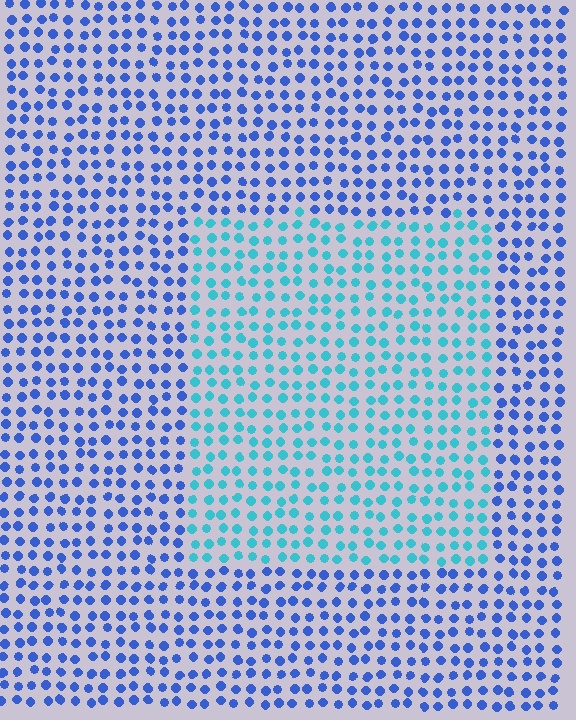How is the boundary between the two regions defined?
The boundary is defined purely by a slight shift in hue (about 40 degrees). Spacing, size, and orientation are identical on both sides.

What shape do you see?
I see a rectangle.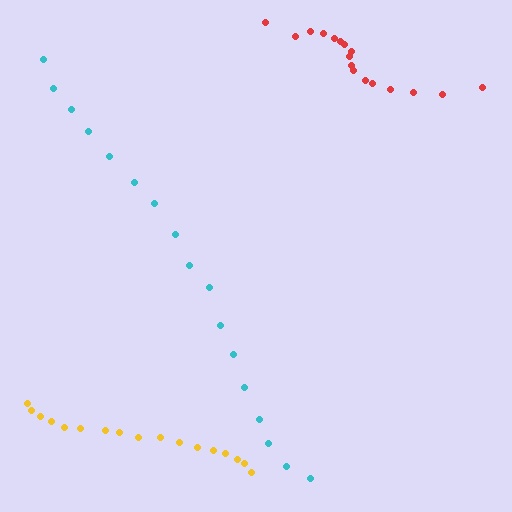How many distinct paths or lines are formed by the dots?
There are 3 distinct paths.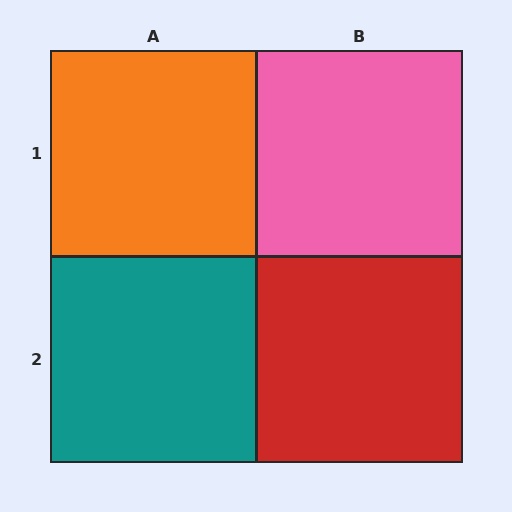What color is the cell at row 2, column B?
Red.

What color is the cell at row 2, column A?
Teal.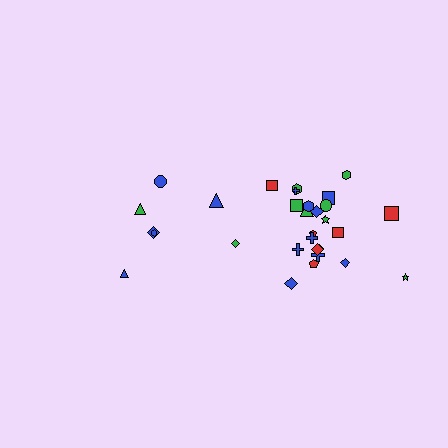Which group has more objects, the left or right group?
The right group.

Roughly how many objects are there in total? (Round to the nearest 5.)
Roughly 30 objects in total.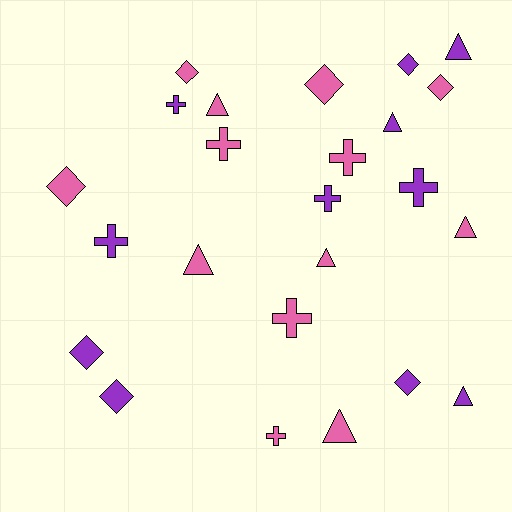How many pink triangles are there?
There are 5 pink triangles.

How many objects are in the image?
There are 24 objects.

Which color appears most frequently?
Pink, with 13 objects.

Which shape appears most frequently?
Cross, with 8 objects.